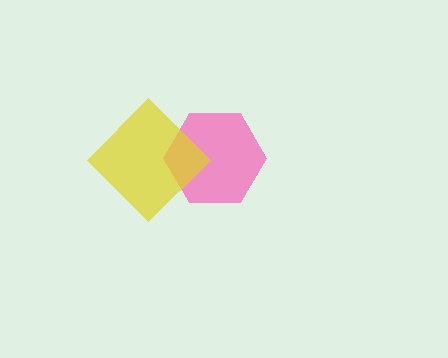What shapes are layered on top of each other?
The layered shapes are: a pink hexagon, a yellow diamond.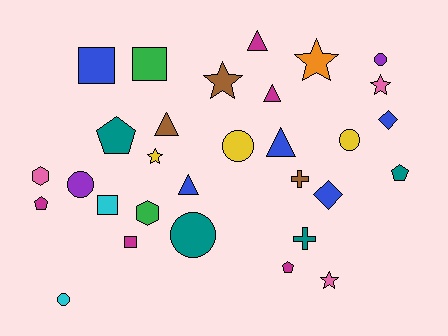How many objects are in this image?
There are 30 objects.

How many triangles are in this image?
There are 5 triangles.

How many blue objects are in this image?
There are 5 blue objects.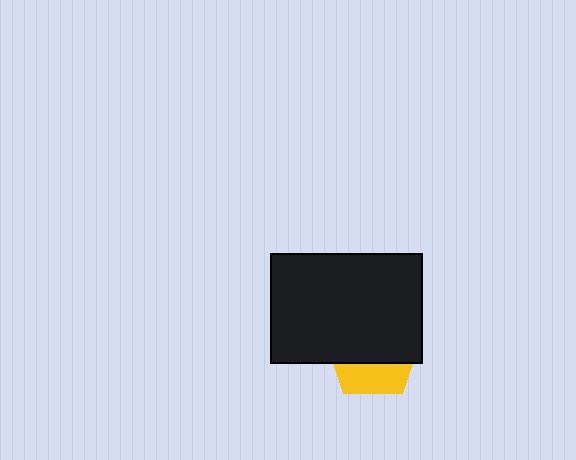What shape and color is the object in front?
The object in front is a black rectangle.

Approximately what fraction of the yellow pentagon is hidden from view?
Roughly 66% of the yellow pentagon is hidden behind the black rectangle.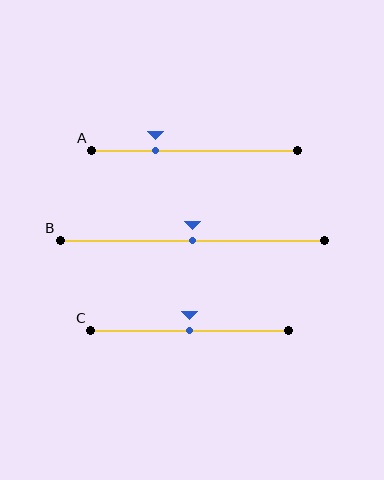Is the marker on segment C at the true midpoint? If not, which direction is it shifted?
Yes, the marker on segment C is at the true midpoint.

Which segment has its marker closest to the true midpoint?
Segment B has its marker closest to the true midpoint.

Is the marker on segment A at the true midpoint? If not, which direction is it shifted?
No, the marker on segment A is shifted to the left by about 19% of the segment length.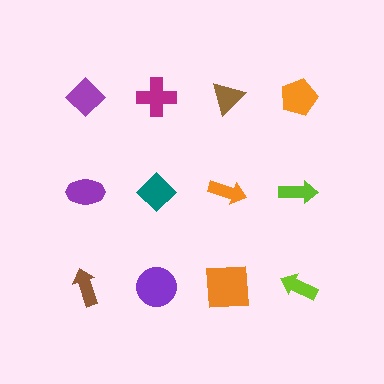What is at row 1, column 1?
A purple diamond.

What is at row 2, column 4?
A lime arrow.